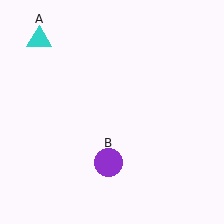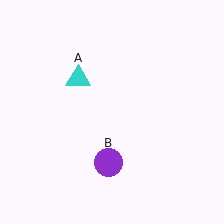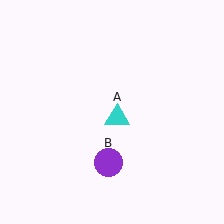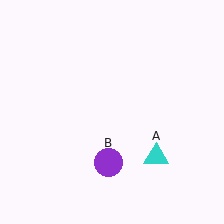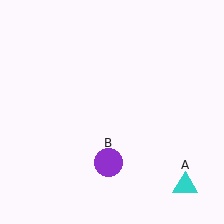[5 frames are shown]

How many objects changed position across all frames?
1 object changed position: cyan triangle (object A).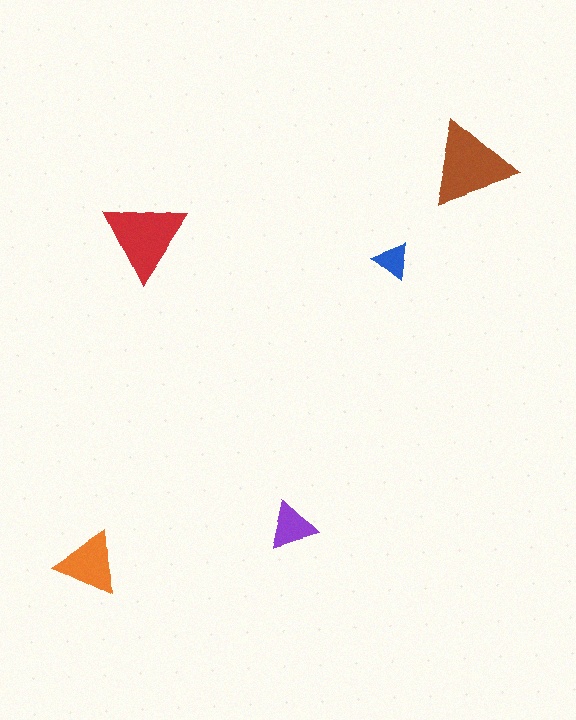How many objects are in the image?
There are 5 objects in the image.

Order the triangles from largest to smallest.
the brown one, the red one, the orange one, the purple one, the blue one.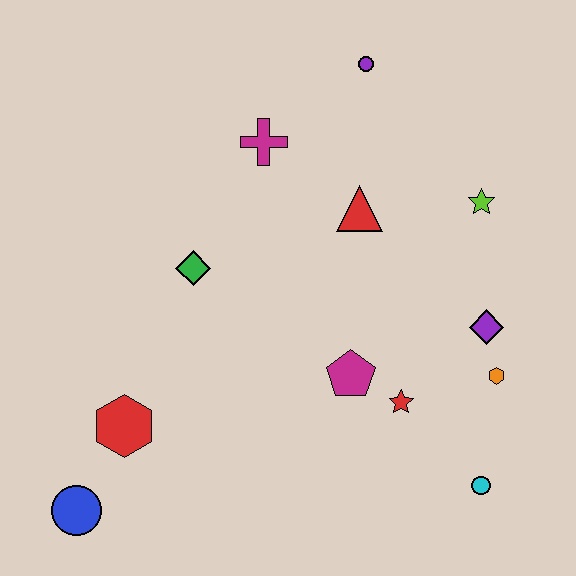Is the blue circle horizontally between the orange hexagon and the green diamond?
No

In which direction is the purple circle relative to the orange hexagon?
The purple circle is above the orange hexagon.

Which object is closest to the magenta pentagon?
The red star is closest to the magenta pentagon.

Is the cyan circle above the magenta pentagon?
No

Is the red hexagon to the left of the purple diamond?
Yes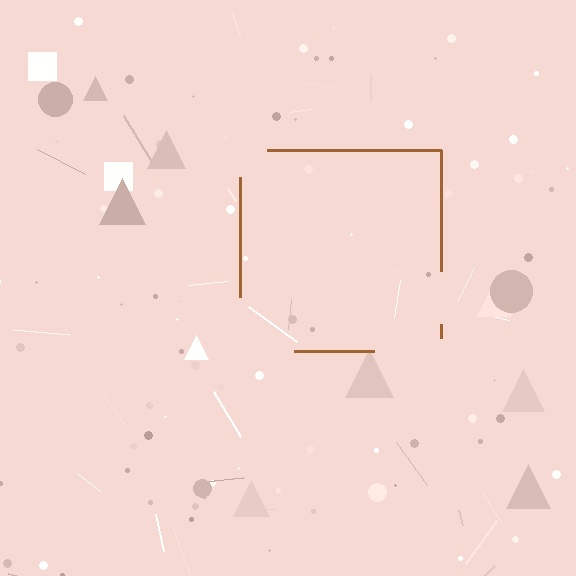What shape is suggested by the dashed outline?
The dashed outline suggests a square.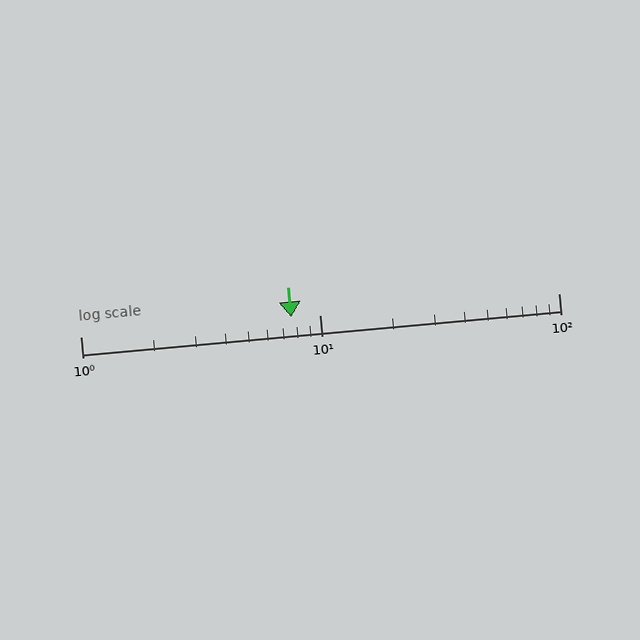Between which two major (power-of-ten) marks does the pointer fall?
The pointer is between 1 and 10.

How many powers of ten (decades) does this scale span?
The scale spans 2 decades, from 1 to 100.